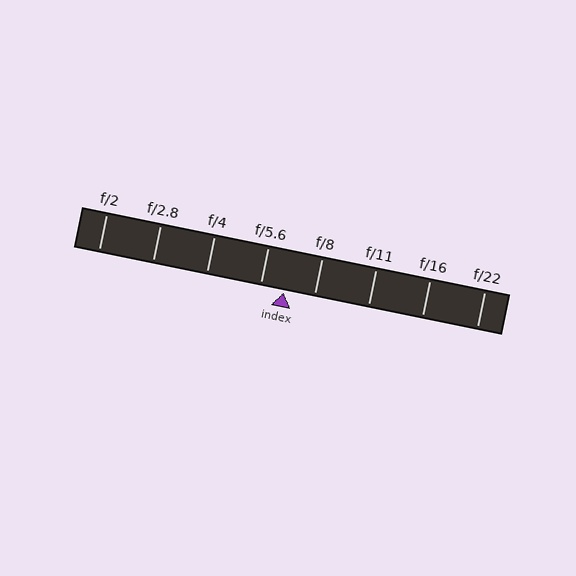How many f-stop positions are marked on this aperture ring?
There are 8 f-stop positions marked.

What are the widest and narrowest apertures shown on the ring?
The widest aperture shown is f/2 and the narrowest is f/22.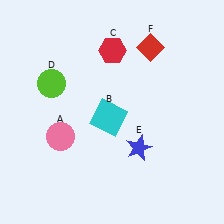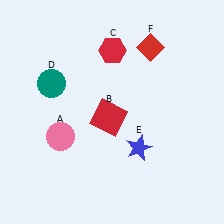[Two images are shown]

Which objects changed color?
B changed from cyan to red. D changed from lime to teal.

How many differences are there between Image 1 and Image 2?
There are 2 differences between the two images.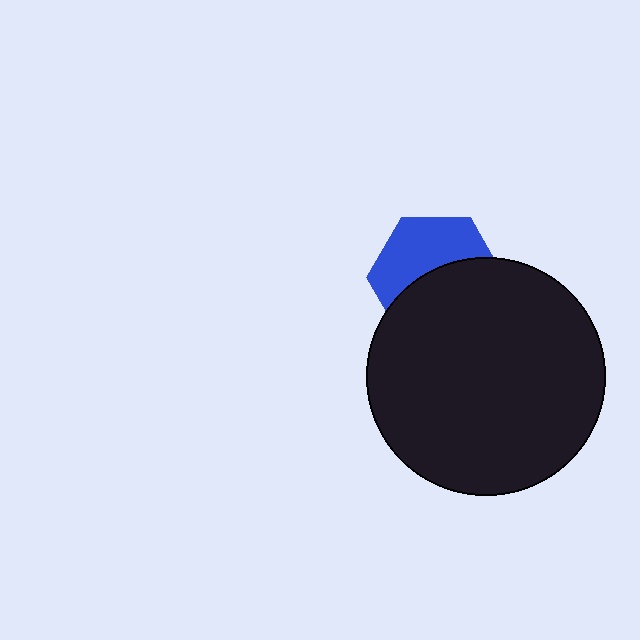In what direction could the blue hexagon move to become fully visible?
The blue hexagon could move up. That would shift it out from behind the black circle entirely.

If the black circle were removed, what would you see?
You would see the complete blue hexagon.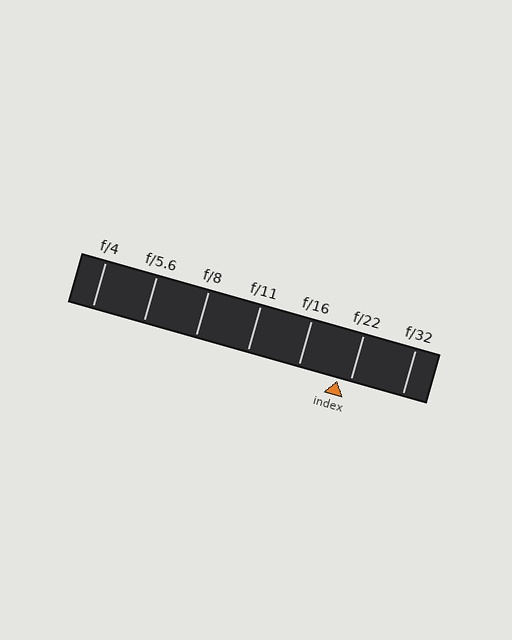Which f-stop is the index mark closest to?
The index mark is closest to f/22.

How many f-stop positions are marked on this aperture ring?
There are 7 f-stop positions marked.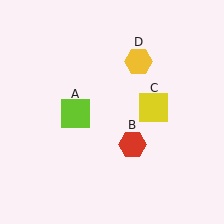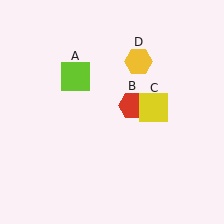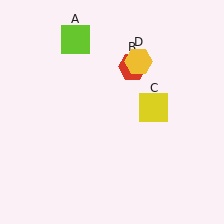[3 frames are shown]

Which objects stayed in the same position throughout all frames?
Yellow square (object C) and yellow hexagon (object D) remained stationary.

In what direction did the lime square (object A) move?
The lime square (object A) moved up.